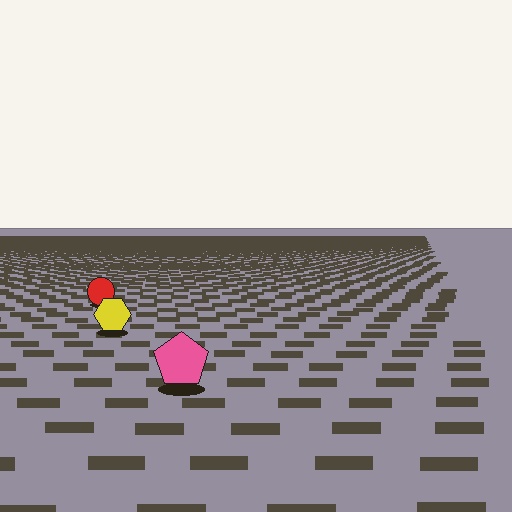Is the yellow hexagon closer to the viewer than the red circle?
Yes. The yellow hexagon is closer — you can tell from the texture gradient: the ground texture is coarser near it.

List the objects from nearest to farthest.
From nearest to farthest: the pink pentagon, the yellow hexagon, the red circle.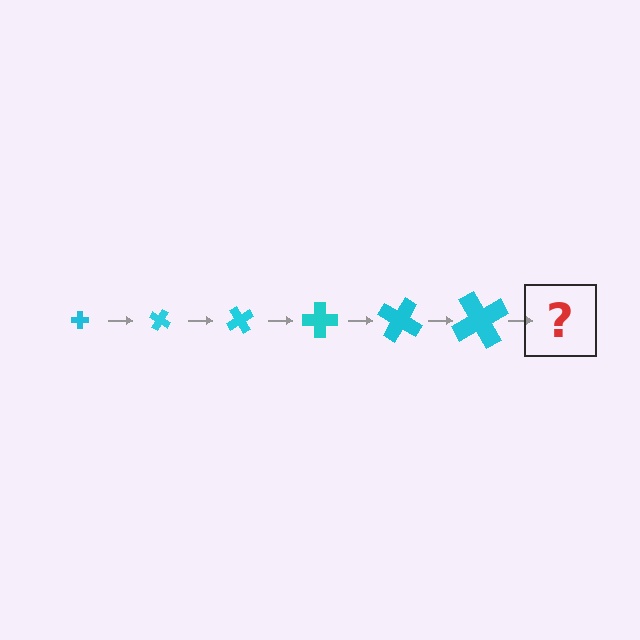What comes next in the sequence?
The next element should be a cross, larger than the previous one and rotated 180 degrees from the start.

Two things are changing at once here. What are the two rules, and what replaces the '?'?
The two rules are that the cross grows larger each step and it rotates 30 degrees each step. The '?' should be a cross, larger than the previous one and rotated 180 degrees from the start.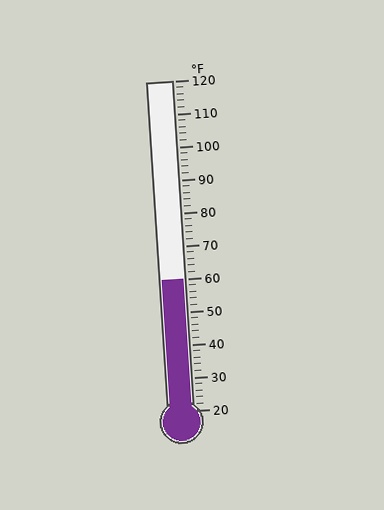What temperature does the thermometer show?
The thermometer shows approximately 60°F.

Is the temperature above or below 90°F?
The temperature is below 90°F.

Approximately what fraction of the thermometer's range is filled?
The thermometer is filled to approximately 40% of its range.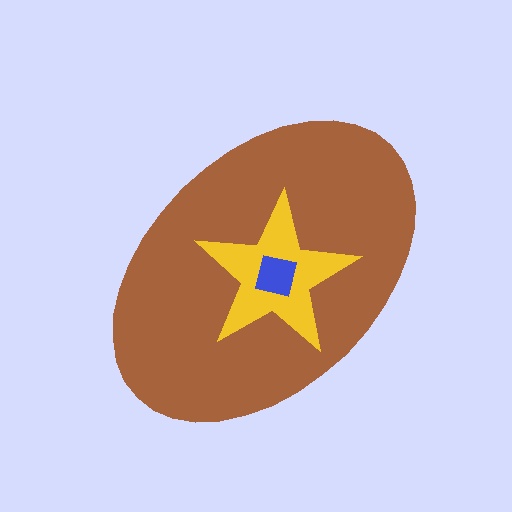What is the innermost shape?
The blue square.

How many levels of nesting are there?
3.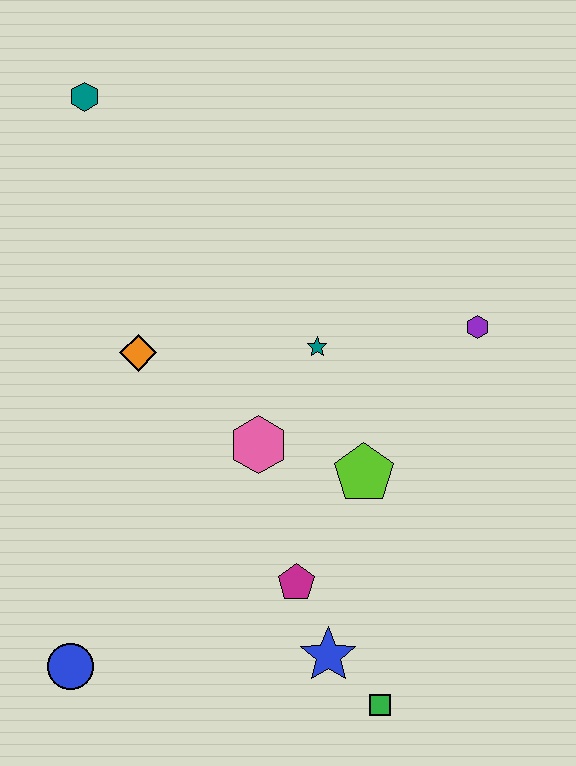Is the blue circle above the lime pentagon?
No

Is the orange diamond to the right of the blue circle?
Yes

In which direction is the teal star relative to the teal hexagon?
The teal star is below the teal hexagon.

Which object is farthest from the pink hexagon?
The teal hexagon is farthest from the pink hexagon.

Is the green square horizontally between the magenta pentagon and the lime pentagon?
No